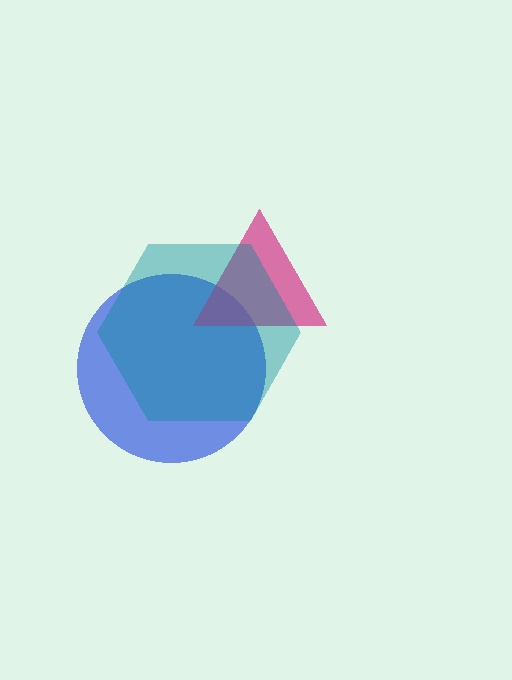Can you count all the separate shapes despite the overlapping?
Yes, there are 3 separate shapes.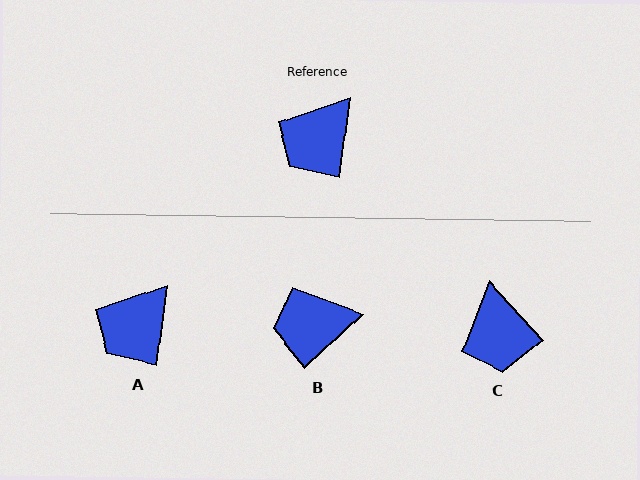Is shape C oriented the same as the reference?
No, it is off by about 50 degrees.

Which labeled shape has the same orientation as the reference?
A.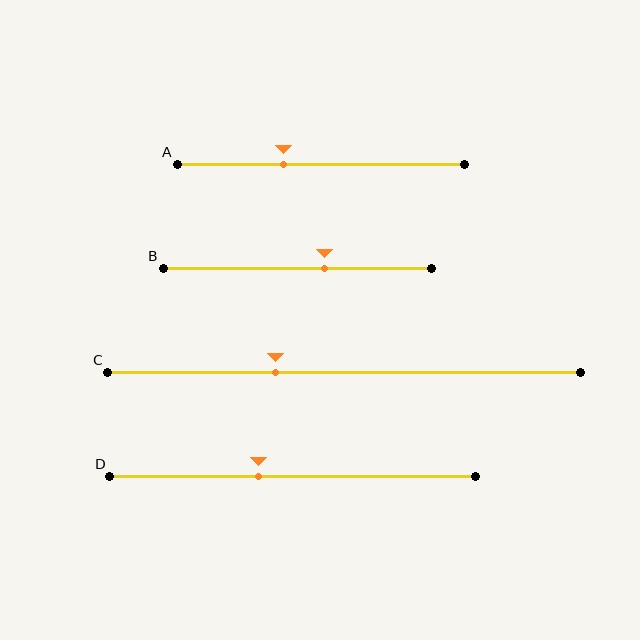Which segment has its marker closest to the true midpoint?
Segment D has its marker closest to the true midpoint.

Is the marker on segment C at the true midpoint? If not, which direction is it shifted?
No, the marker on segment C is shifted to the left by about 14% of the segment length.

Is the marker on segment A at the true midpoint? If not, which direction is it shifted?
No, the marker on segment A is shifted to the left by about 13% of the segment length.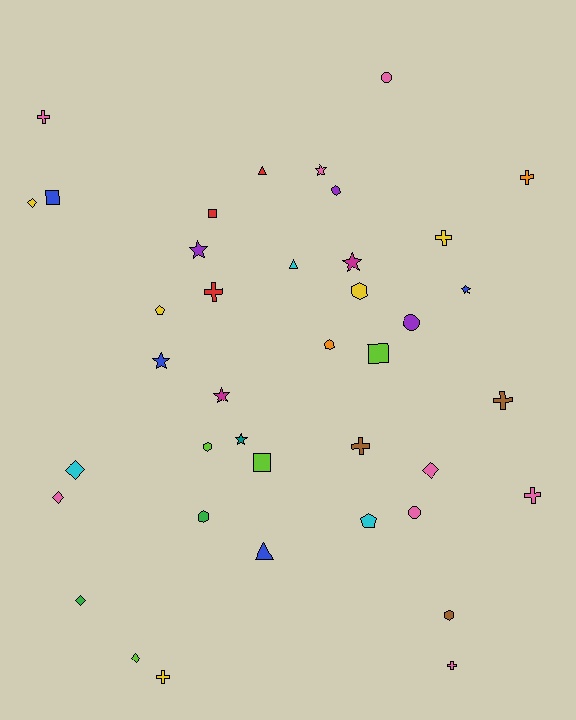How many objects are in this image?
There are 40 objects.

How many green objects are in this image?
There are 2 green objects.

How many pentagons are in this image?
There are 2 pentagons.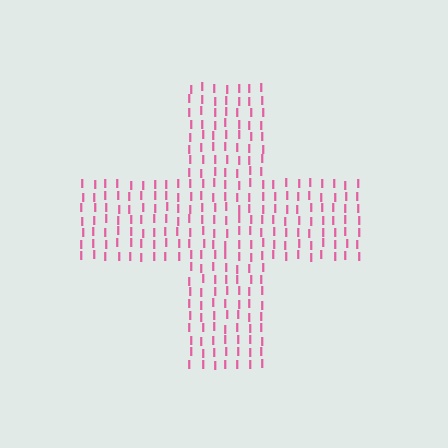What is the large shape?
The large shape is a cross.